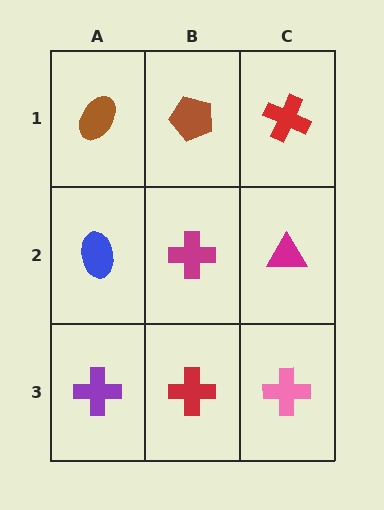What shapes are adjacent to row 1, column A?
A blue ellipse (row 2, column A), a brown pentagon (row 1, column B).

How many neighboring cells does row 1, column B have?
3.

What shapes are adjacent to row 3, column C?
A magenta triangle (row 2, column C), a red cross (row 3, column B).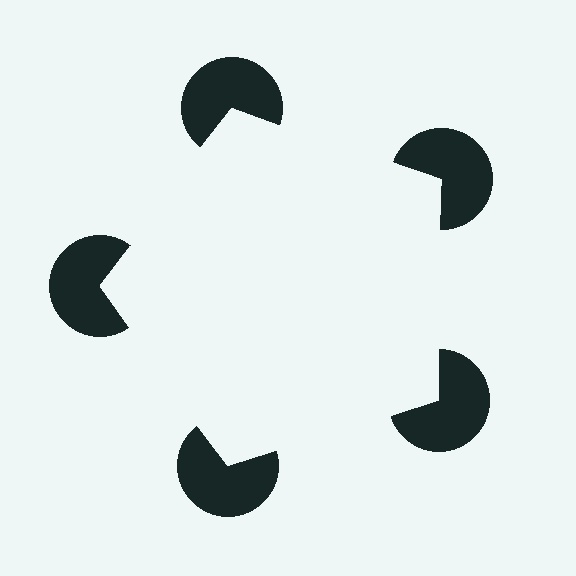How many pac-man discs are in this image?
There are 5 — one at each vertex of the illusory pentagon.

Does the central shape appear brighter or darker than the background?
It typically appears slightly brighter than the background, even though no actual brightness change is drawn.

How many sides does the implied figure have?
5 sides.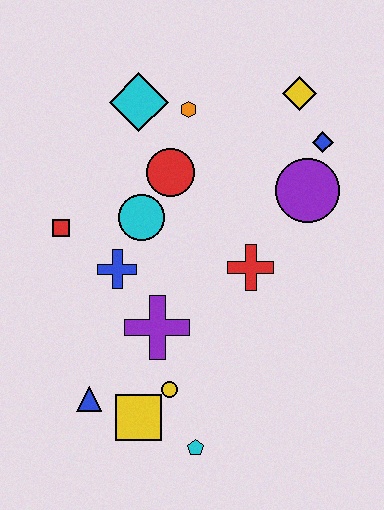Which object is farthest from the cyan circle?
The cyan pentagon is farthest from the cyan circle.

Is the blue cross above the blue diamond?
No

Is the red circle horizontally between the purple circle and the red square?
Yes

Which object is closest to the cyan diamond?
The orange hexagon is closest to the cyan diamond.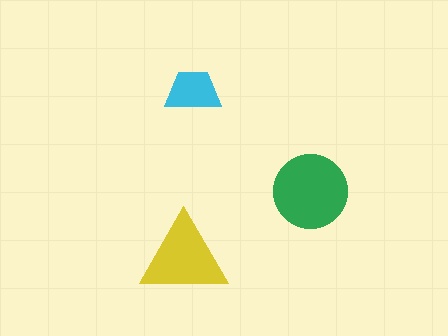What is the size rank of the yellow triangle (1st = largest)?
2nd.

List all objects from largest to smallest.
The green circle, the yellow triangle, the cyan trapezoid.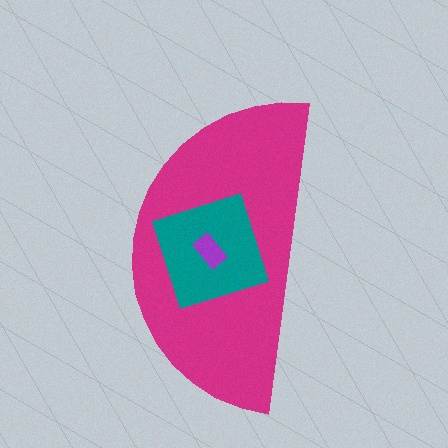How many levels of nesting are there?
3.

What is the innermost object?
The purple rectangle.